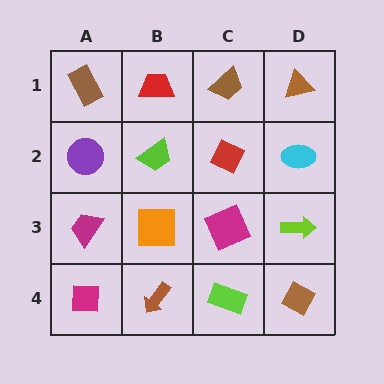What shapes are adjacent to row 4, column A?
A magenta trapezoid (row 3, column A), a brown arrow (row 4, column B).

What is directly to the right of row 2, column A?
A lime trapezoid.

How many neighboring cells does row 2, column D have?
3.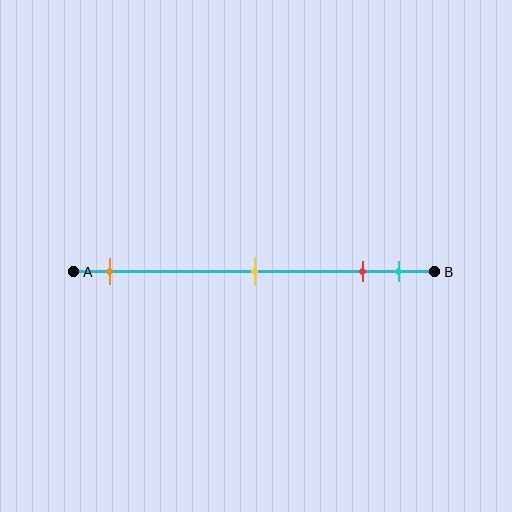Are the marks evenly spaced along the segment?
No, the marks are not evenly spaced.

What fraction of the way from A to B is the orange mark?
The orange mark is approximately 10% (0.1) of the way from A to B.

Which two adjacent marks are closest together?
The red and cyan marks are the closest adjacent pair.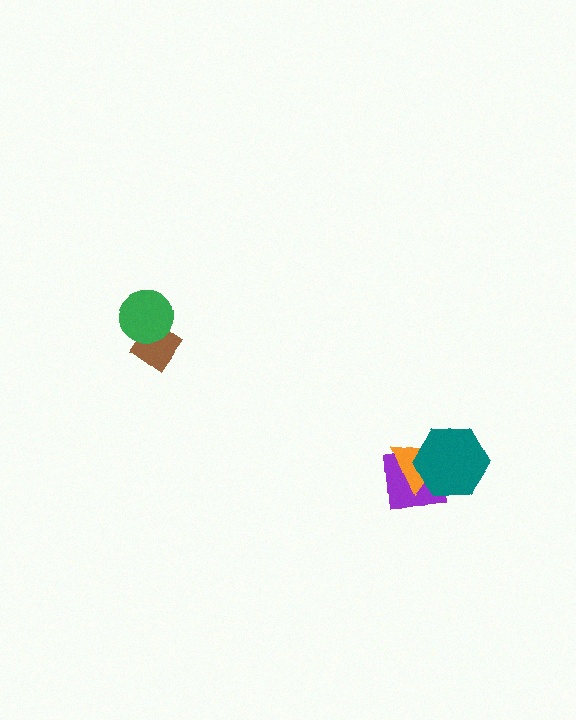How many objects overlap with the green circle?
1 object overlaps with the green circle.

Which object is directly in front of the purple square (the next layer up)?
The orange triangle is directly in front of the purple square.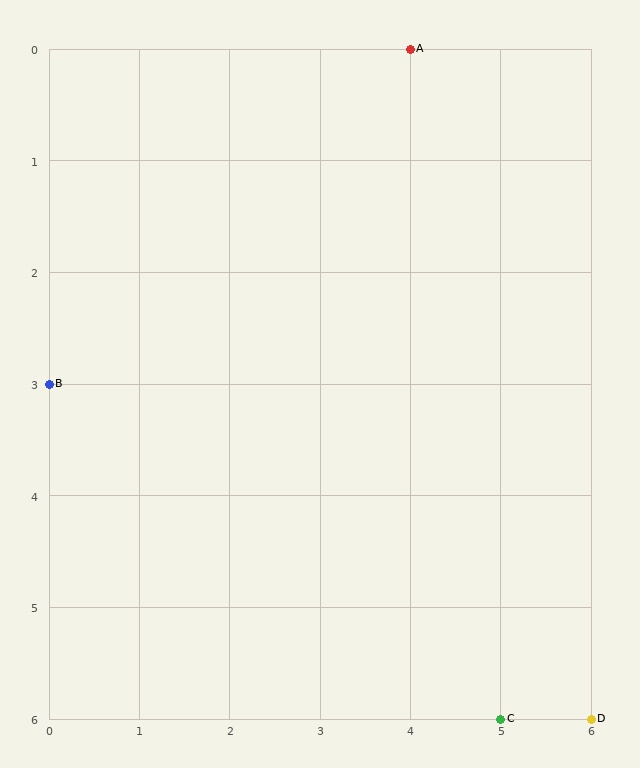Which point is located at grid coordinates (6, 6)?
Point D is at (6, 6).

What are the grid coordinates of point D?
Point D is at grid coordinates (6, 6).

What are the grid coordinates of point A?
Point A is at grid coordinates (4, 0).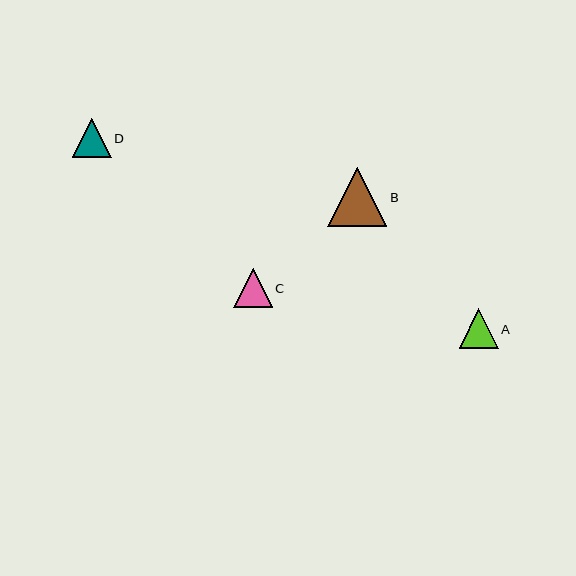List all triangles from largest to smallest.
From largest to smallest: B, A, D, C.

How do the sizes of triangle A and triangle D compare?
Triangle A and triangle D are approximately the same size.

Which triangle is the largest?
Triangle B is the largest with a size of approximately 60 pixels.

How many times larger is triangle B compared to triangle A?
Triangle B is approximately 1.5 times the size of triangle A.